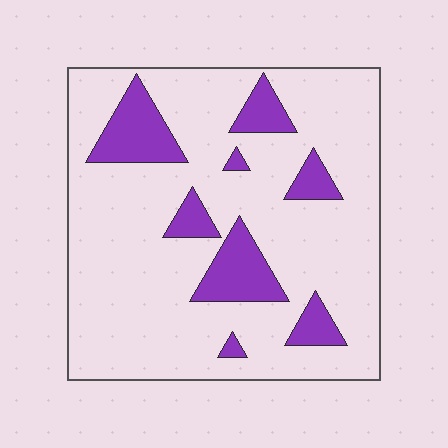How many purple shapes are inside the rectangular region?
8.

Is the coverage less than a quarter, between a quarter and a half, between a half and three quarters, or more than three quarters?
Less than a quarter.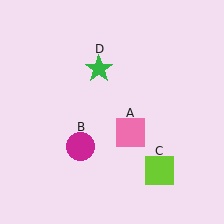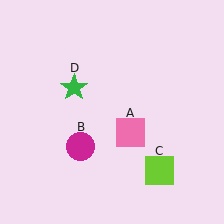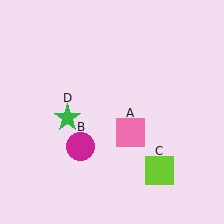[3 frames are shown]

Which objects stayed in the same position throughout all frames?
Pink square (object A) and magenta circle (object B) and lime square (object C) remained stationary.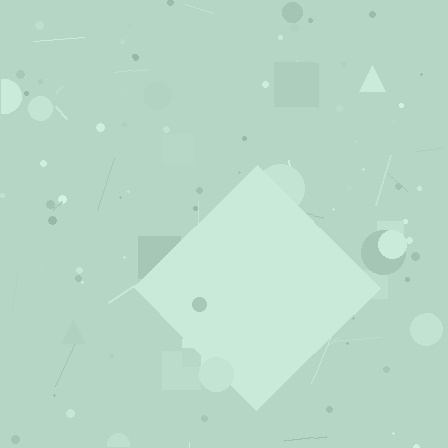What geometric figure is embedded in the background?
A diamond is embedded in the background.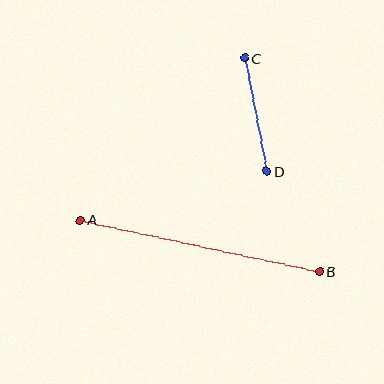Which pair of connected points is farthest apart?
Points A and B are farthest apart.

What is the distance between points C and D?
The distance is approximately 115 pixels.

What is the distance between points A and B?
The distance is approximately 245 pixels.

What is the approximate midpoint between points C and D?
The midpoint is at approximately (256, 115) pixels.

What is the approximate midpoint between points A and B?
The midpoint is at approximately (200, 246) pixels.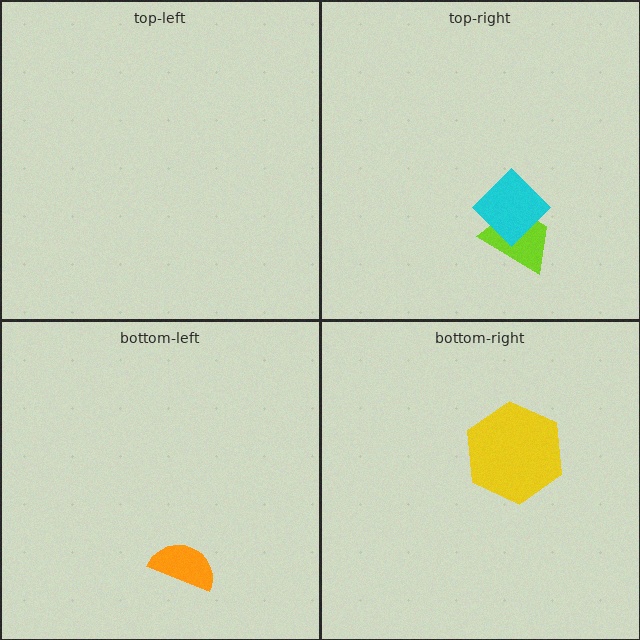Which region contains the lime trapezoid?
The top-right region.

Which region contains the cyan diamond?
The top-right region.